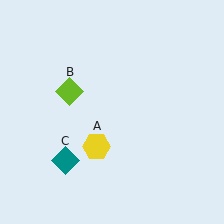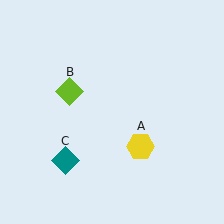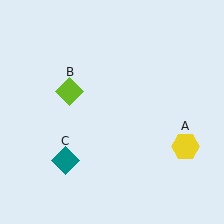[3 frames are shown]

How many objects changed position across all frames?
1 object changed position: yellow hexagon (object A).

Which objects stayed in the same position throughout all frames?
Lime diamond (object B) and teal diamond (object C) remained stationary.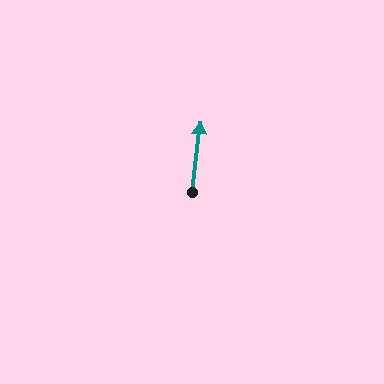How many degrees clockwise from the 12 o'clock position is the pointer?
Approximately 7 degrees.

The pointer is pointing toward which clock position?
Roughly 12 o'clock.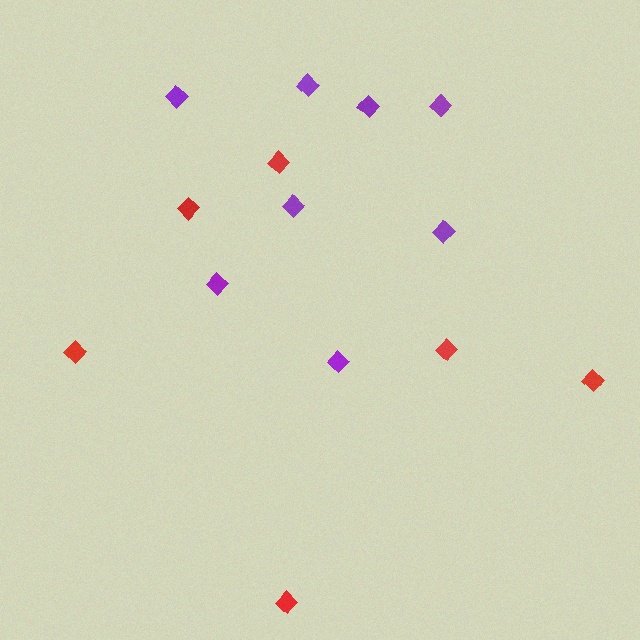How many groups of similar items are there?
There are 2 groups: one group of red diamonds (6) and one group of purple diamonds (8).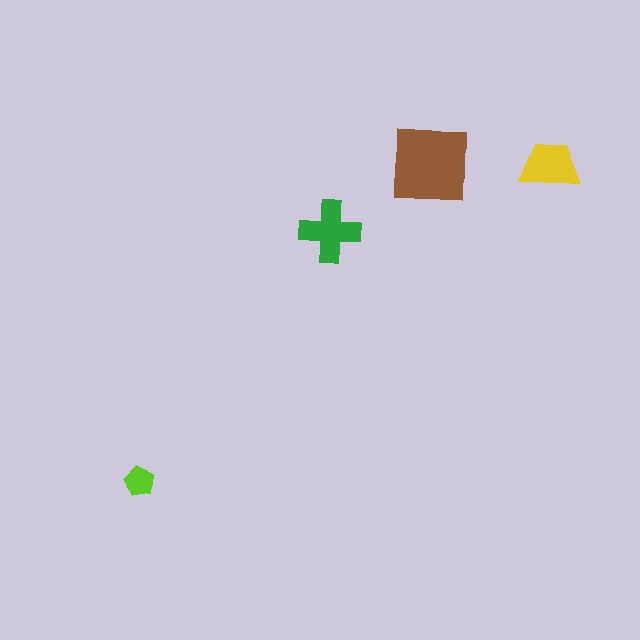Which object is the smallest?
The lime pentagon.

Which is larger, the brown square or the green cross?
The brown square.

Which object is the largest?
The brown square.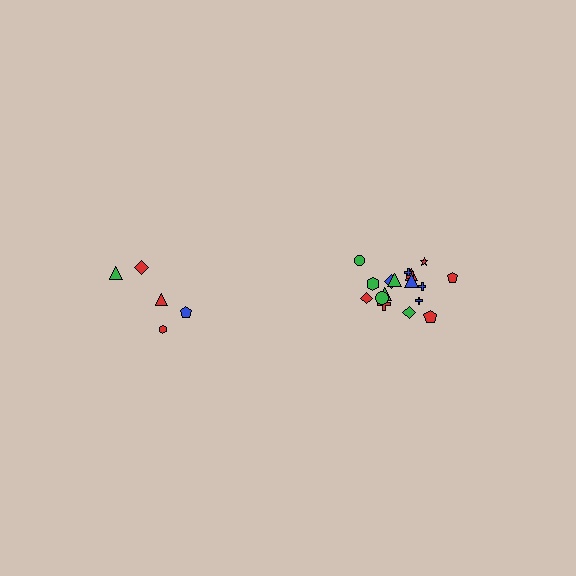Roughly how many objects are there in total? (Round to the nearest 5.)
Roughly 25 objects in total.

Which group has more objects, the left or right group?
The right group.